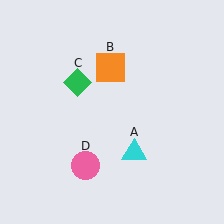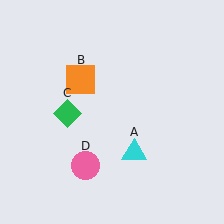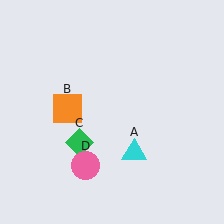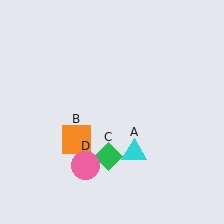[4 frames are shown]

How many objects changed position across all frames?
2 objects changed position: orange square (object B), green diamond (object C).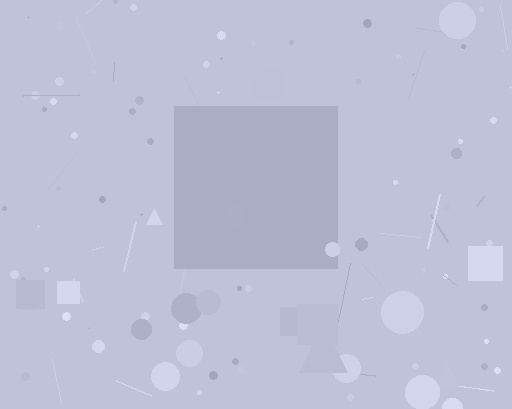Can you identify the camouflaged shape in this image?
The camouflaged shape is a square.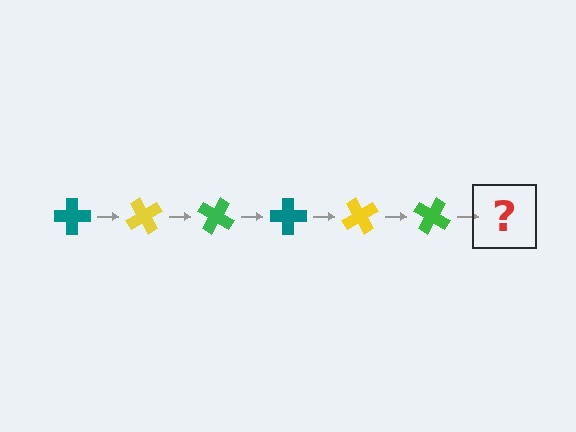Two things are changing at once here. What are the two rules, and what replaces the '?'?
The two rules are that it rotates 60 degrees each step and the color cycles through teal, yellow, and green. The '?' should be a teal cross, rotated 360 degrees from the start.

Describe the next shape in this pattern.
It should be a teal cross, rotated 360 degrees from the start.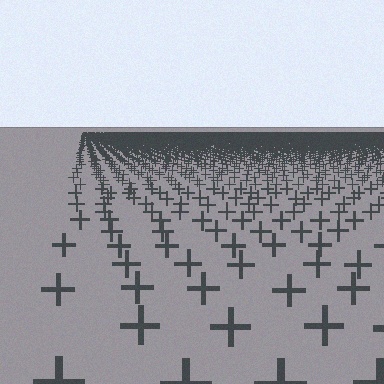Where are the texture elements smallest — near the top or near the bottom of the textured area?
Near the top.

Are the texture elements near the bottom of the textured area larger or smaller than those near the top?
Larger. Near the bottom, elements are closer to the viewer and appear at a bigger on-screen size.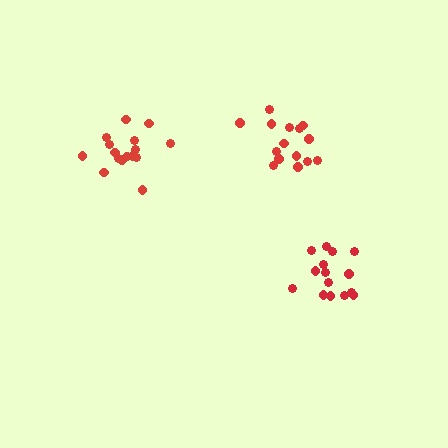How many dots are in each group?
Group 1: 16 dots, Group 2: 16 dots, Group 3: 15 dots (47 total).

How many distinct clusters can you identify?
There are 3 distinct clusters.